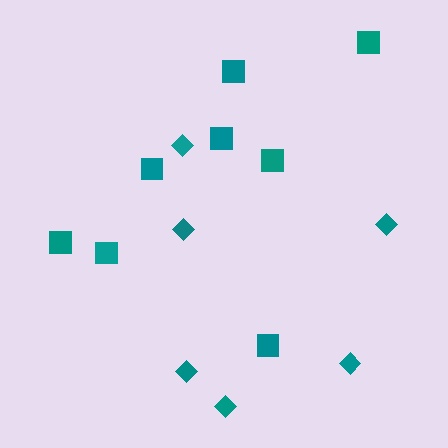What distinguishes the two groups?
There are 2 groups: one group of diamonds (6) and one group of squares (8).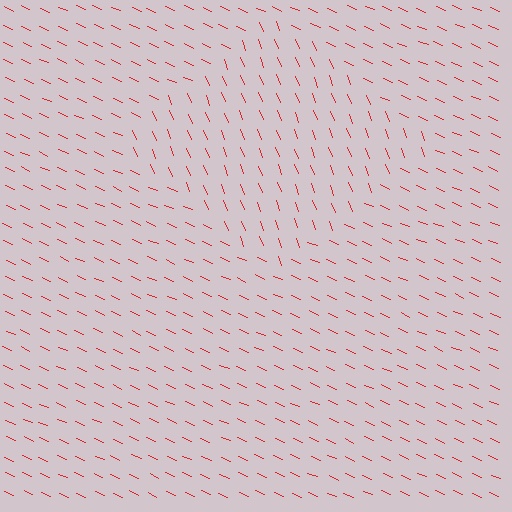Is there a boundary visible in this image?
Yes, there is a texture boundary formed by a change in line orientation.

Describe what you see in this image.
The image is filled with small red line segments. A diamond region in the image has lines oriented differently from the surrounding lines, creating a visible texture boundary.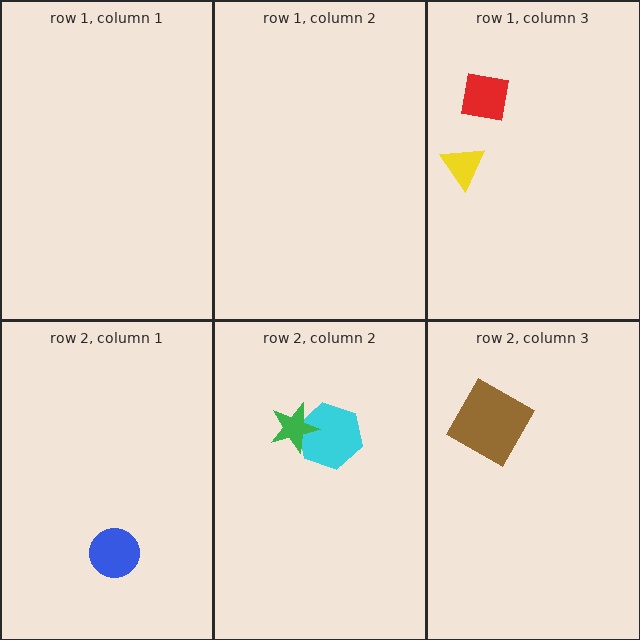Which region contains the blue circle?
The row 2, column 1 region.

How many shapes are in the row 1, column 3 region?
2.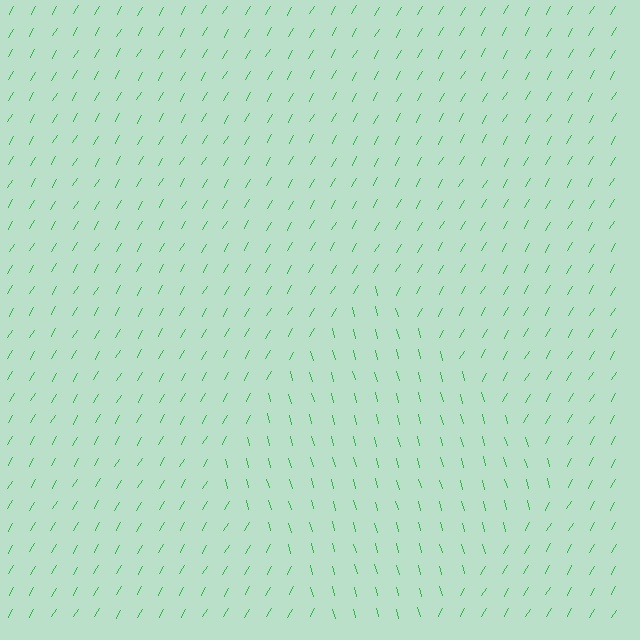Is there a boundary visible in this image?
Yes, there is a texture boundary formed by a change in line orientation.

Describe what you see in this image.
The image is filled with small green line segments. A diamond region in the image has lines oriented differently from the surrounding lines, creating a visible texture boundary.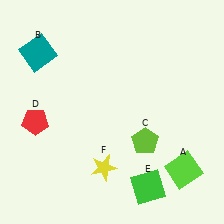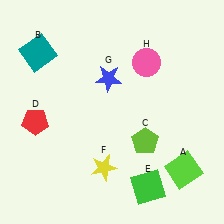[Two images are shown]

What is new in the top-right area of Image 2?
A pink circle (H) was added in the top-right area of Image 2.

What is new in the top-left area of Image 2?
A blue star (G) was added in the top-left area of Image 2.